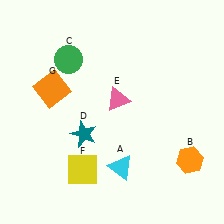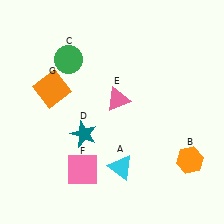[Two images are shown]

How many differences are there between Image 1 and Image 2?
There is 1 difference between the two images.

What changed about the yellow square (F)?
In Image 1, F is yellow. In Image 2, it changed to pink.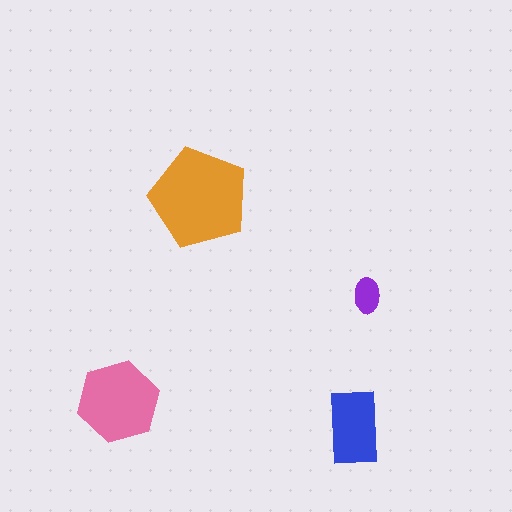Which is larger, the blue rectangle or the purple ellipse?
The blue rectangle.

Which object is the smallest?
The purple ellipse.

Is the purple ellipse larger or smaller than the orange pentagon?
Smaller.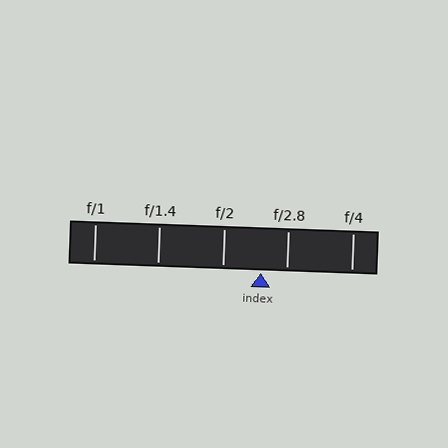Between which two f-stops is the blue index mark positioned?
The index mark is between f/2 and f/2.8.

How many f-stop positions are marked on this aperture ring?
There are 5 f-stop positions marked.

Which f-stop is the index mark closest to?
The index mark is closest to f/2.8.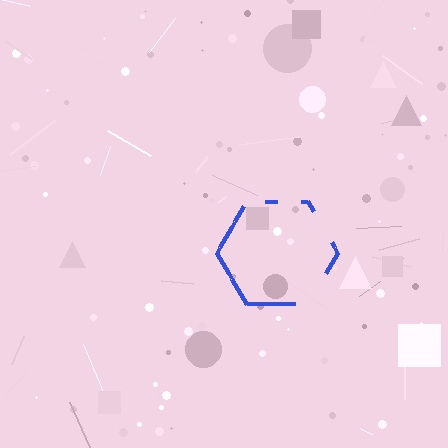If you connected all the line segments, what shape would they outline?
They would outline a hexagon.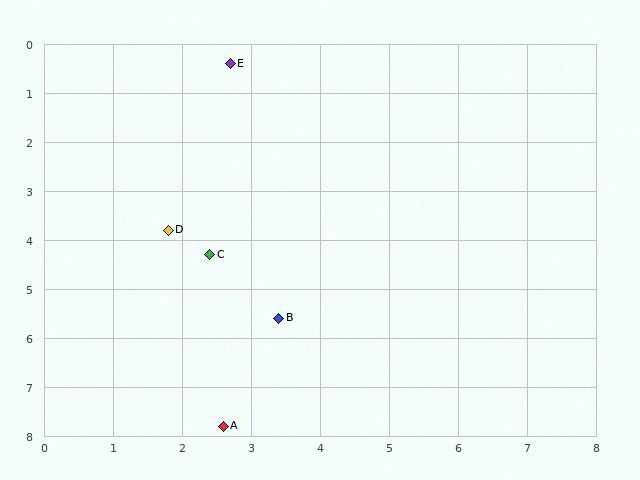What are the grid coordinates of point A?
Point A is at approximately (2.6, 7.8).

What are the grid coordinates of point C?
Point C is at approximately (2.4, 4.3).